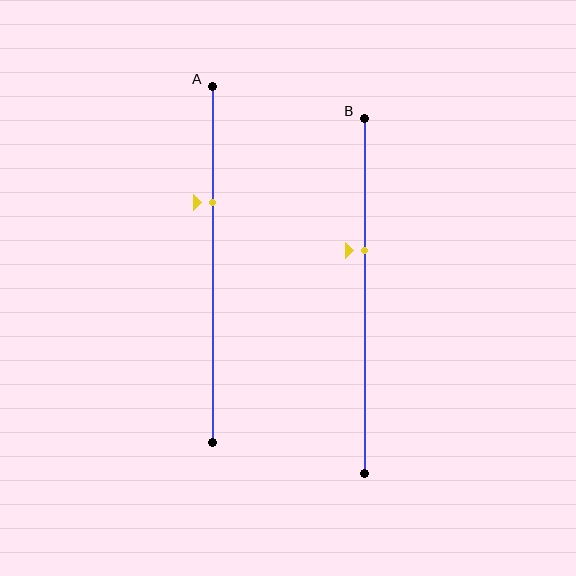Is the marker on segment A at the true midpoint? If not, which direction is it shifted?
No, the marker on segment A is shifted upward by about 17% of the segment length.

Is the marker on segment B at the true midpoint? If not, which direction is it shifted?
No, the marker on segment B is shifted upward by about 13% of the segment length.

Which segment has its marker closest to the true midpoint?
Segment B has its marker closest to the true midpoint.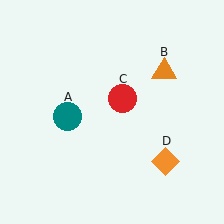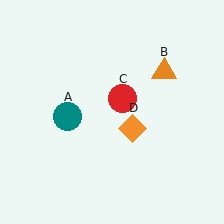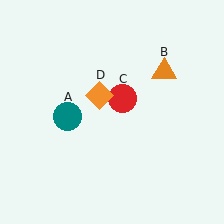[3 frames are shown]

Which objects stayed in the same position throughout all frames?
Teal circle (object A) and orange triangle (object B) and red circle (object C) remained stationary.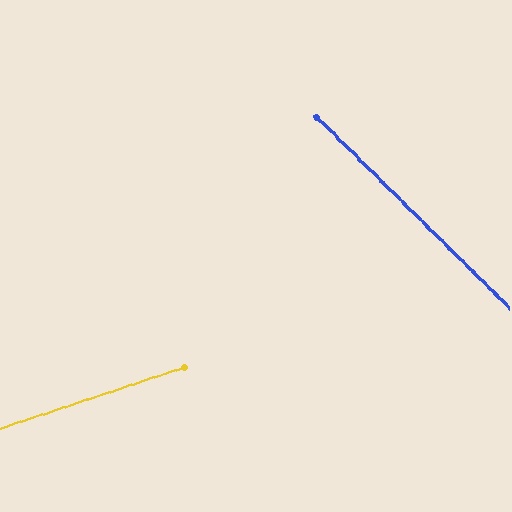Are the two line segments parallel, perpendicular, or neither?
Neither parallel nor perpendicular — they differ by about 63°.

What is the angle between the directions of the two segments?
Approximately 63 degrees.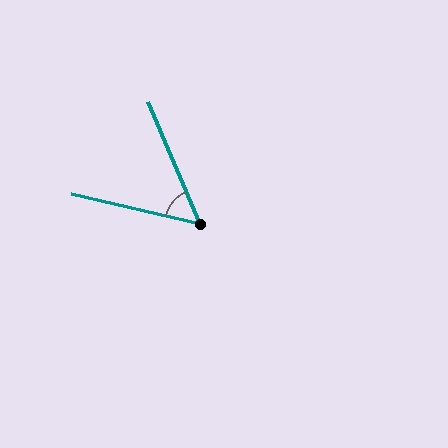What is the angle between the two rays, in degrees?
Approximately 54 degrees.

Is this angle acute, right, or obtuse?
It is acute.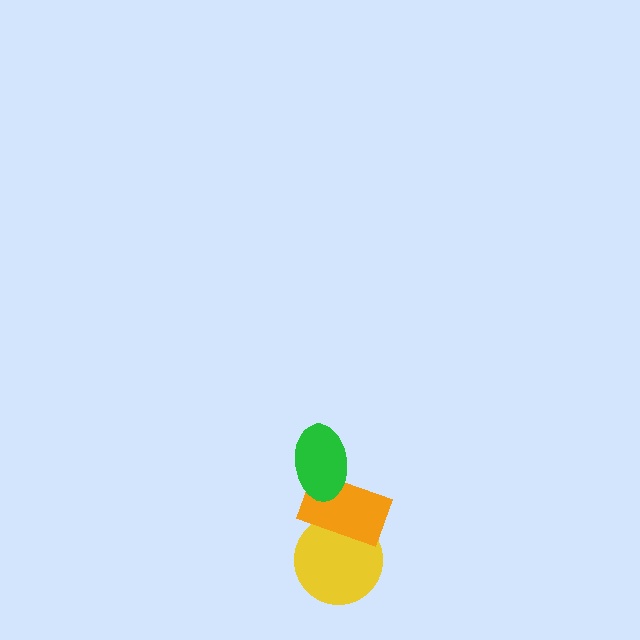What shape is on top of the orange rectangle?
The green ellipse is on top of the orange rectangle.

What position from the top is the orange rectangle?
The orange rectangle is 2nd from the top.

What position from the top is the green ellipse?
The green ellipse is 1st from the top.